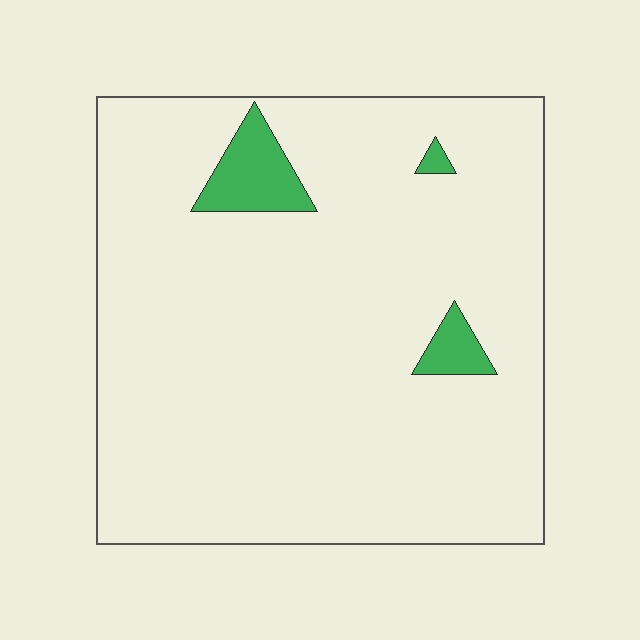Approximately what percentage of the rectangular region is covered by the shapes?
Approximately 5%.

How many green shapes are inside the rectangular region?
3.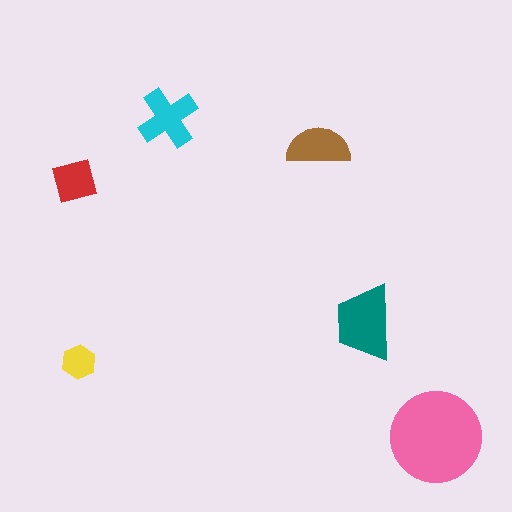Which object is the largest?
The pink circle.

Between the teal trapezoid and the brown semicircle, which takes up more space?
The teal trapezoid.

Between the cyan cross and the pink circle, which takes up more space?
The pink circle.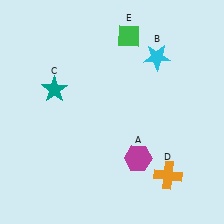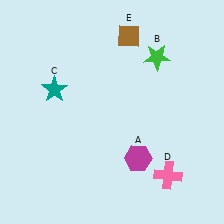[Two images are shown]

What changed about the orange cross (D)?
In Image 1, D is orange. In Image 2, it changed to pink.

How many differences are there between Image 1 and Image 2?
There are 3 differences between the two images.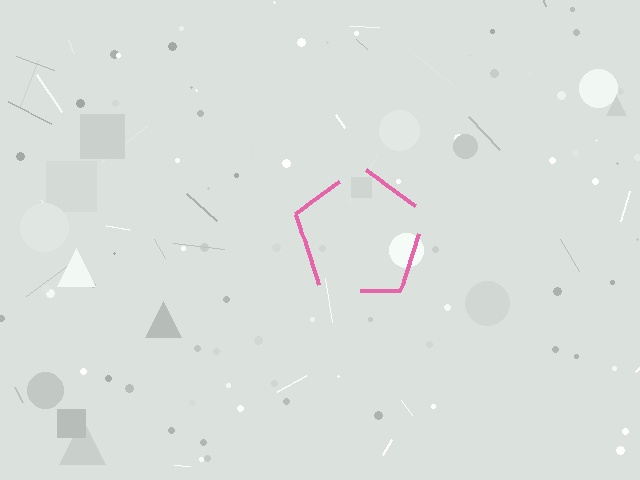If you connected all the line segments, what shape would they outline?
They would outline a pentagon.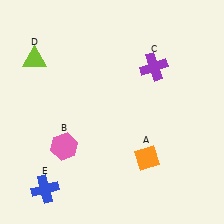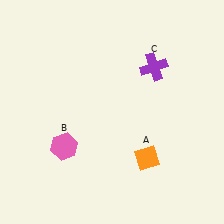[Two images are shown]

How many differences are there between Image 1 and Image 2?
There are 2 differences between the two images.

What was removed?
The lime triangle (D), the blue cross (E) were removed in Image 2.